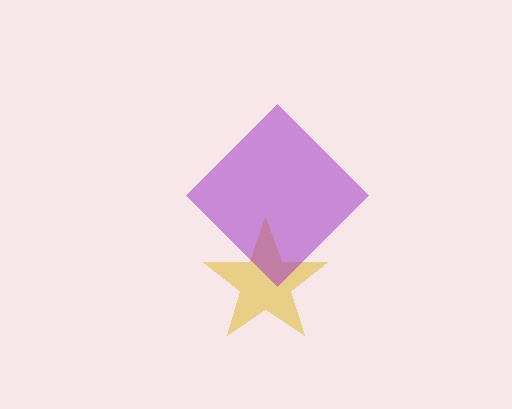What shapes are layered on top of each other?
The layered shapes are: a yellow star, a purple diamond.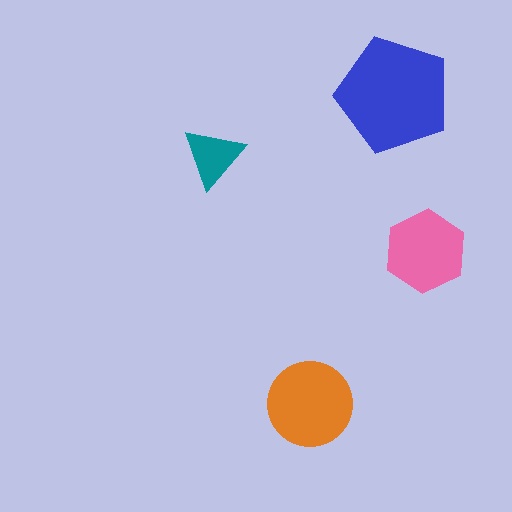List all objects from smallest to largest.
The teal triangle, the pink hexagon, the orange circle, the blue pentagon.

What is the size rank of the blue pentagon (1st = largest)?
1st.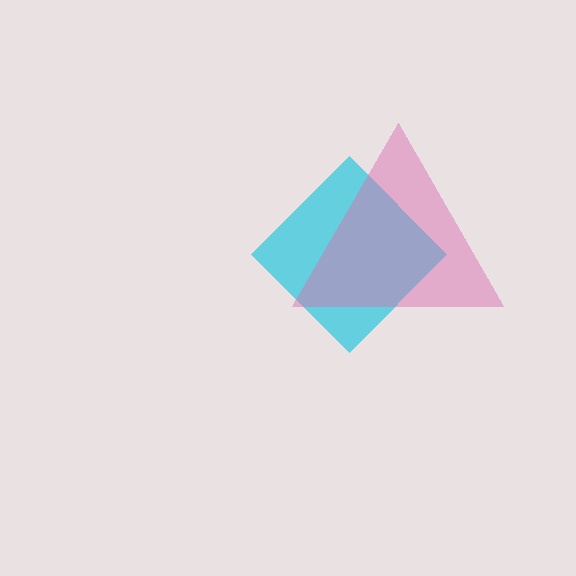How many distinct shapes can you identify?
There are 2 distinct shapes: a cyan diamond, a pink triangle.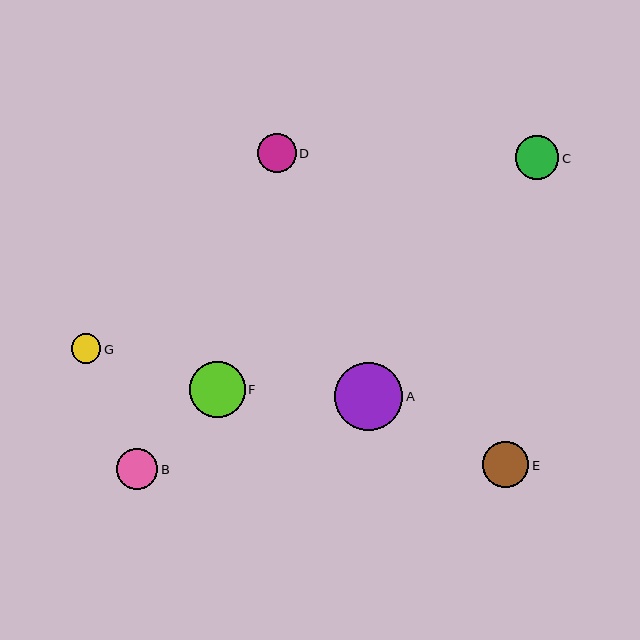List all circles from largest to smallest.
From largest to smallest: A, F, E, C, B, D, G.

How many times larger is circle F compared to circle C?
Circle F is approximately 1.3 times the size of circle C.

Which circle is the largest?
Circle A is the largest with a size of approximately 68 pixels.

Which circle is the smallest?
Circle G is the smallest with a size of approximately 29 pixels.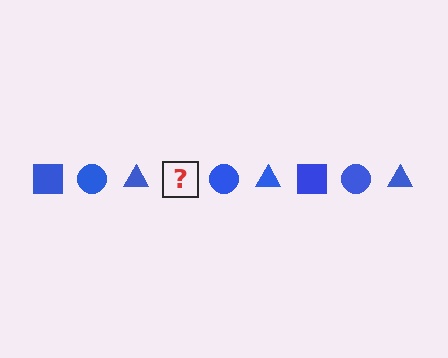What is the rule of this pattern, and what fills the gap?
The rule is that the pattern cycles through square, circle, triangle shapes in blue. The gap should be filled with a blue square.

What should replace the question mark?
The question mark should be replaced with a blue square.